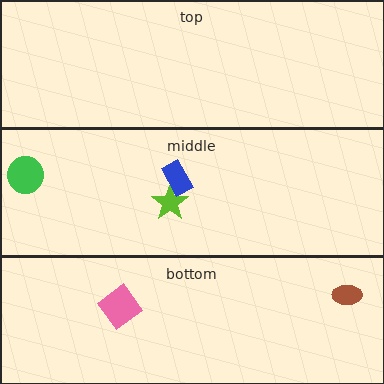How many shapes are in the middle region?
3.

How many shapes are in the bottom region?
2.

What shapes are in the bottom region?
The pink diamond, the brown ellipse.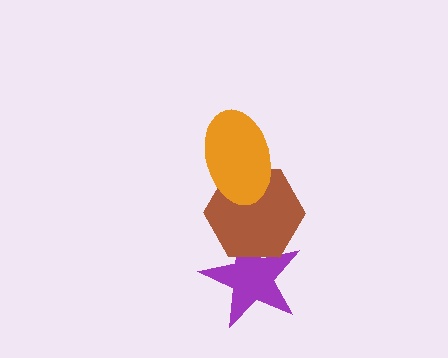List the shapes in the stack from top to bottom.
From top to bottom: the orange ellipse, the brown hexagon, the purple star.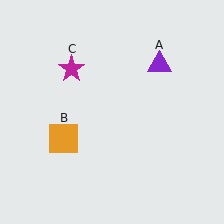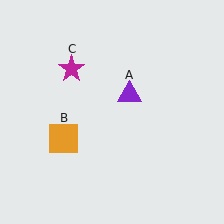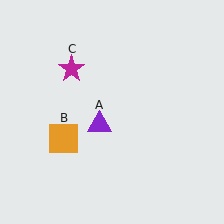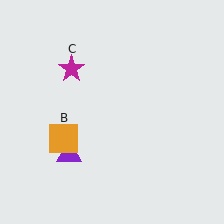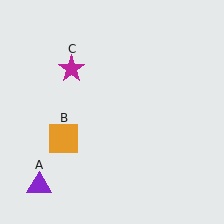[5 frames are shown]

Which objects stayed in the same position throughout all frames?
Orange square (object B) and magenta star (object C) remained stationary.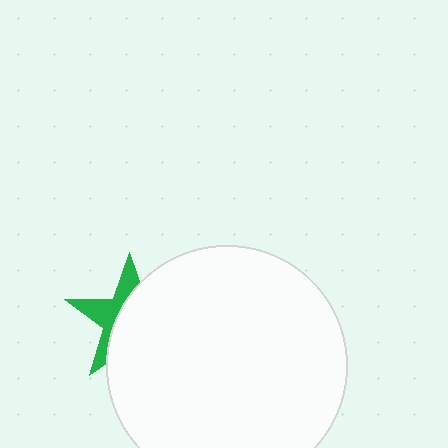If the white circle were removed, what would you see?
You would see the complete green star.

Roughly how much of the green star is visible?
A small part of it is visible (roughly 38%).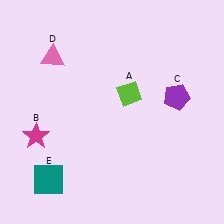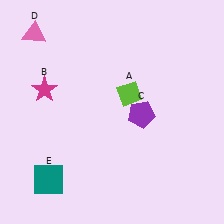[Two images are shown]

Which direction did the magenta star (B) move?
The magenta star (B) moved up.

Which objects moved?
The objects that moved are: the magenta star (B), the purple pentagon (C), the pink triangle (D).